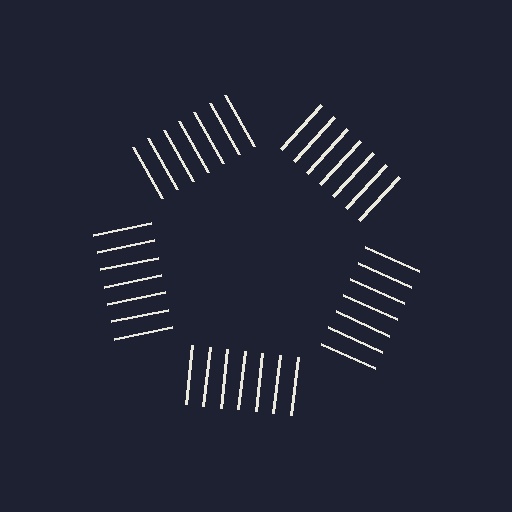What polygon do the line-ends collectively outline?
An illusory pentagon — the line segments terminate on its edges but no continuous stroke is drawn.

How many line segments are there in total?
35 — 7 along each of the 5 edges.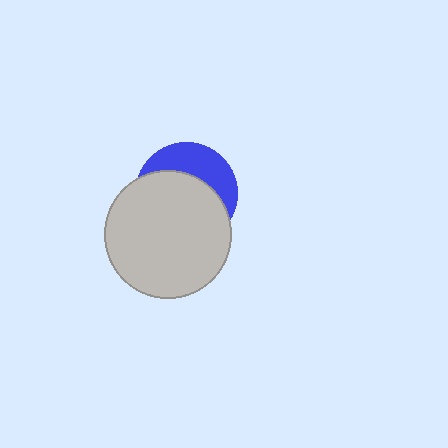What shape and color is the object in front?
The object in front is a light gray circle.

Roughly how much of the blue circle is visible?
A small part of it is visible (roughly 36%).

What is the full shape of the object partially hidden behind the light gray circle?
The partially hidden object is a blue circle.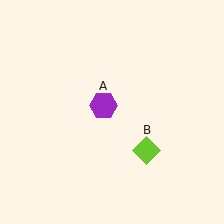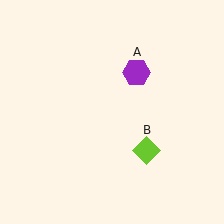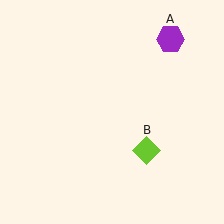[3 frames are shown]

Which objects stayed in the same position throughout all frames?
Lime diamond (object B) remained stationary.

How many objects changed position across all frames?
1 object changed position: purple hexagon (object A).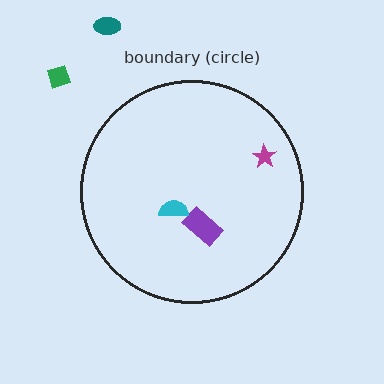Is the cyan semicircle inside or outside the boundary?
Inside.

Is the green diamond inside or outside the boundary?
Outside.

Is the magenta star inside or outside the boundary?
Inside.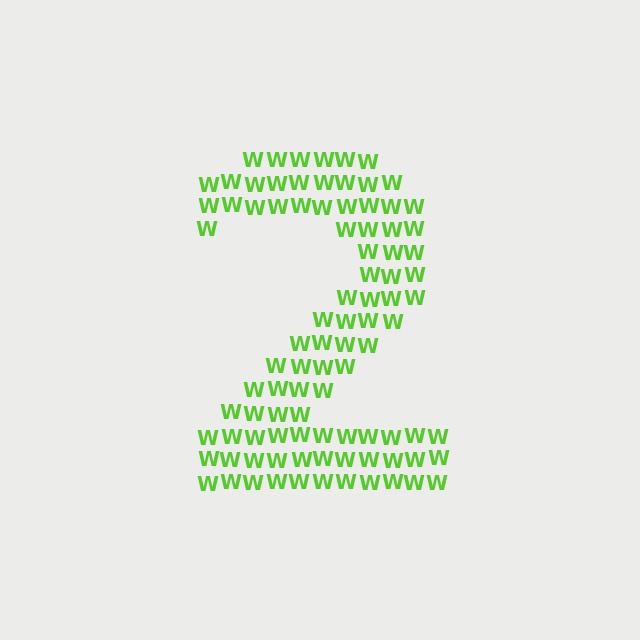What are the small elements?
The small elements are letter W's.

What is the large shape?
The large shape is the digit 2.